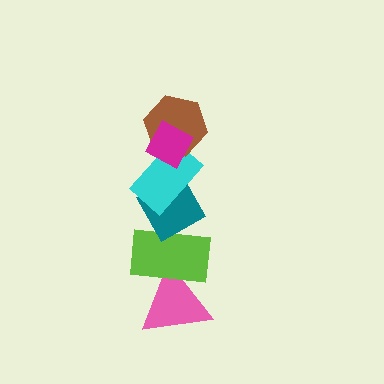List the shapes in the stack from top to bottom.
From top to bottom: the magenta diamond, the brown hexagon, the cyan rectangle, the teal diamond, the lime rectangle, the pink triangle.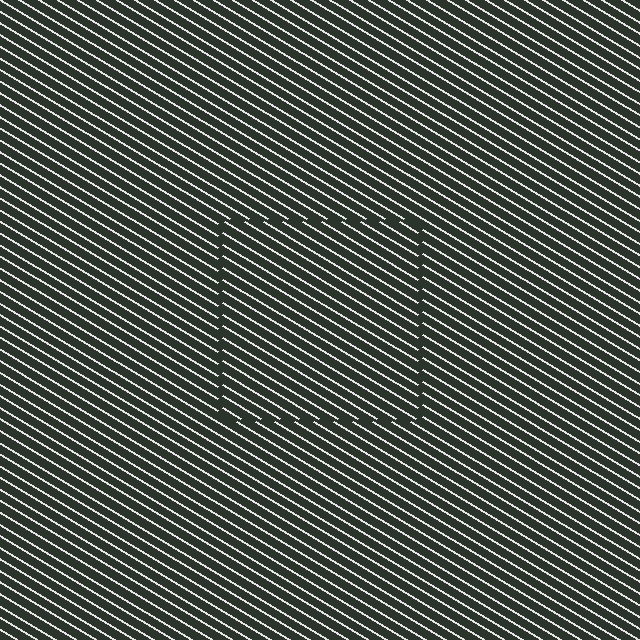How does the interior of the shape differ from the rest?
The interior of the shape contains the same grating, shifted by half a period — the contour is defined by the phase discontinuity where line-ends from the inner and outer gratings abut.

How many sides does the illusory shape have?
4 sides — the line-ends trace a square.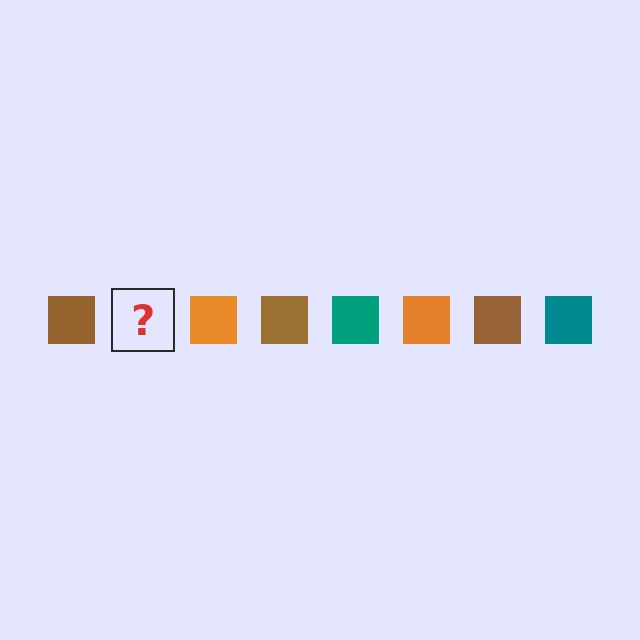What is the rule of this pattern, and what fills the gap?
The rule is that the pattern cycles through brown, teal, orange squares. The gap should be filled with a teal square.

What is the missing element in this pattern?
The missing element is a teal square.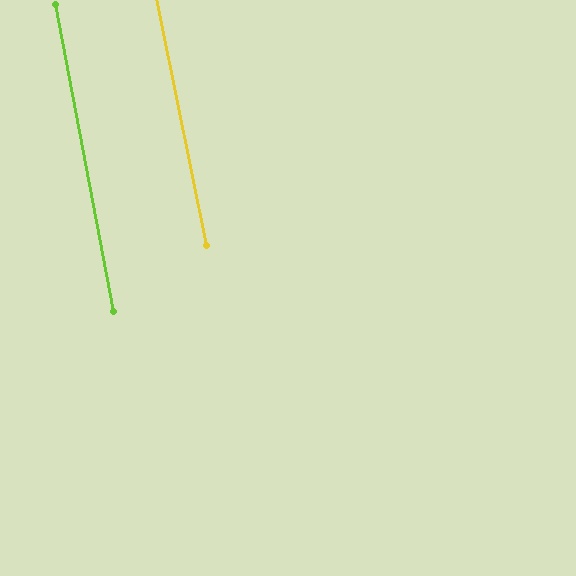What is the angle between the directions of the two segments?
Approximately 1 degree.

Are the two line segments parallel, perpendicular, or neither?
Parallel — their directions differ by only 0.9°.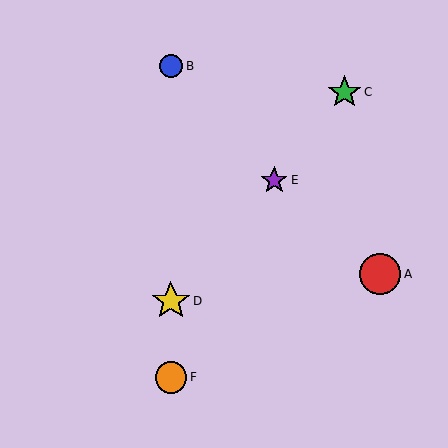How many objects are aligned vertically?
3 objects (B, D, F) are aligned vertically.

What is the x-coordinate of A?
Object A is at x≈380.